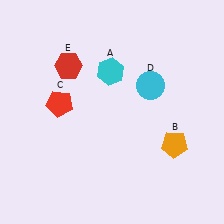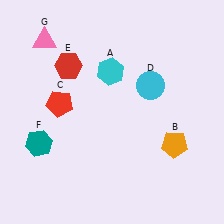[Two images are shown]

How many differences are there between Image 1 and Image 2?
There are 2 differences between the two images.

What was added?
A teal hexagon (F), a pink triangle (G) were added in Image 2.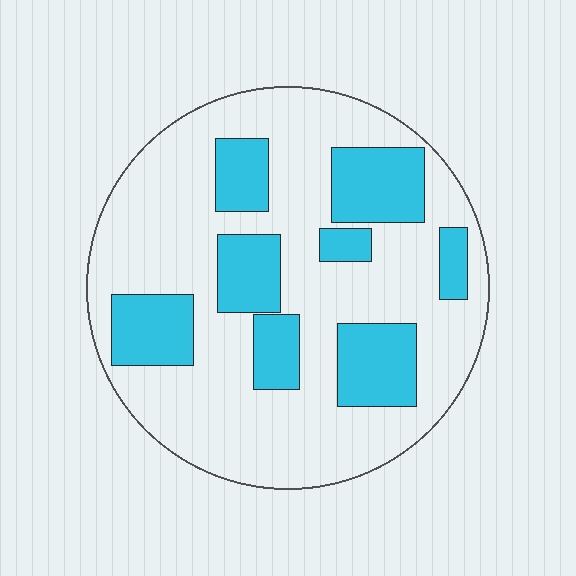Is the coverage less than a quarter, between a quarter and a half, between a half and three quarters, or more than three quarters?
Between a quarter and a half.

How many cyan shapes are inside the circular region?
8.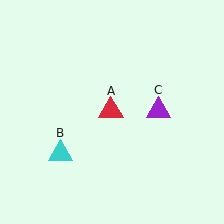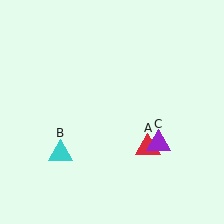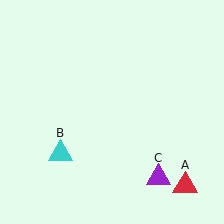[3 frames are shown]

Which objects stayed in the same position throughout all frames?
Cyan triangle (object B) remained stationary.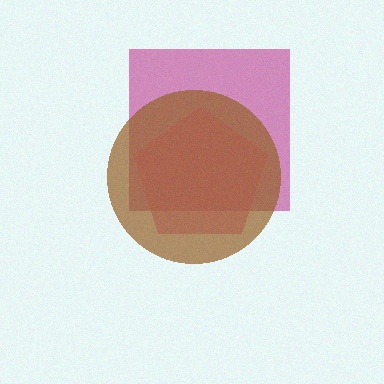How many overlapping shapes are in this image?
There are 3 overlapping shapes in the image.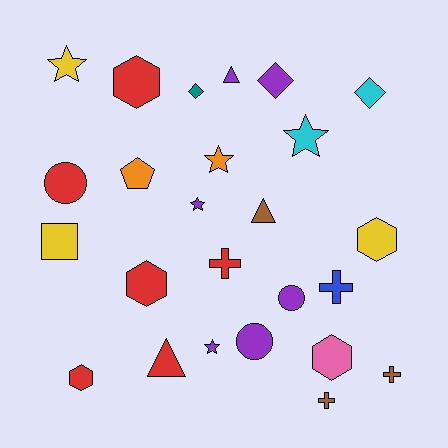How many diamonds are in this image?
There are 3 diamonds.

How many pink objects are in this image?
There is 1 pink object.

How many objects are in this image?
There are 25 objects.